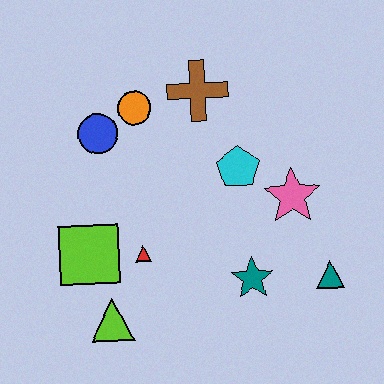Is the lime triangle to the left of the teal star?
Yes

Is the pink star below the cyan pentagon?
Yes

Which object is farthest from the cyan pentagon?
The lime triangle is farthest from the cyan pentagon.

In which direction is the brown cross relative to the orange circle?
The brown cross is to the right of the orange circle.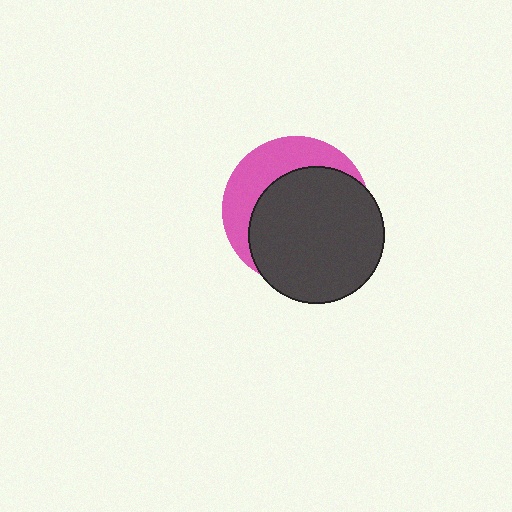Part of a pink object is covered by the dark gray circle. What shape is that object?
It is a circle.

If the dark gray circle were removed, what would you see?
You would see the complete pink circle.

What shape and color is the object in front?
The object in front is a dark gray circle.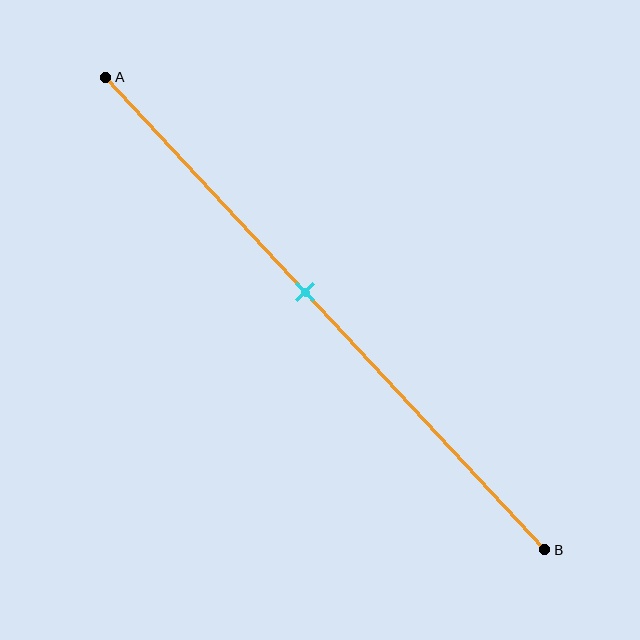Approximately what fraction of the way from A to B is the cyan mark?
The cyan mark is approximately 45% of the way from A to B.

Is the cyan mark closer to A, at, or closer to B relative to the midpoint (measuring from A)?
The cyan mark is closer to point A than the midpoint of segment AB.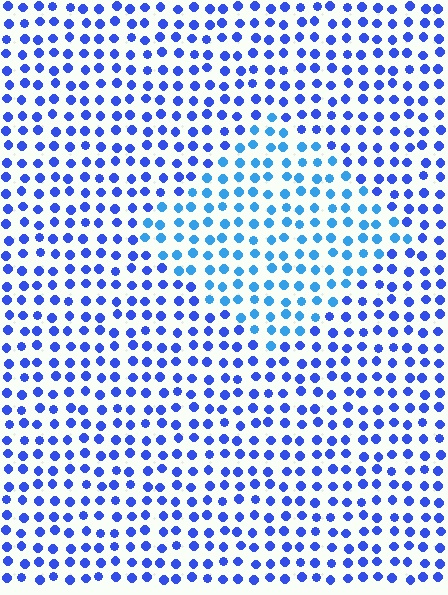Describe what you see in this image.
The image is filled with small blue elements in a uniform arrangement. A diamond-shaped region is visible where the elements are tinted to a slightly different hue, forming a subtle color boundary.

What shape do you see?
I see a diamond.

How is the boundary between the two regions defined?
The boundary is defined purely by a slight shift in hue (about 27 degrees). Spacing, size, and orientation are identical on both sides.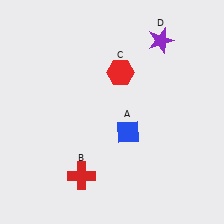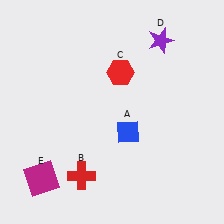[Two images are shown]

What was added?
A magenta square (E) was added in Image 2.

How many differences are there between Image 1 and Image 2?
There is 1 difference between the two images.